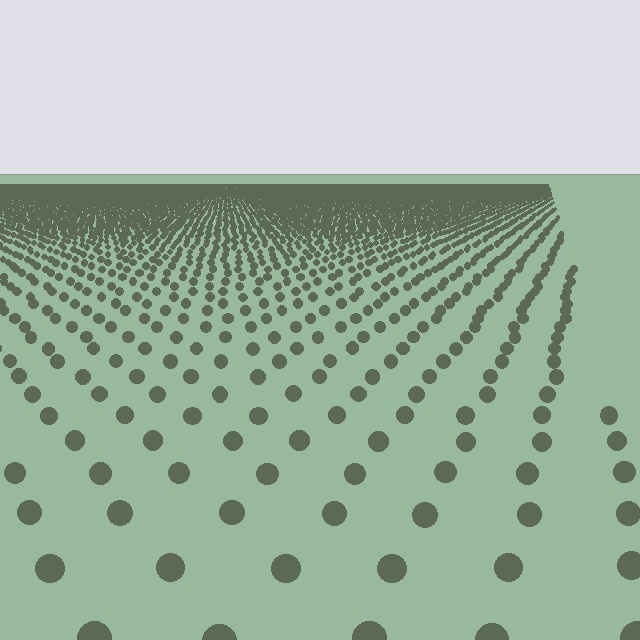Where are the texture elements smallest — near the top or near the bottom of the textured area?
Near the top.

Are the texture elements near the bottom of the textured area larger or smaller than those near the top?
Larger. Near the bottom, elements are closer to the viewer and appear at a bigger on-screen size.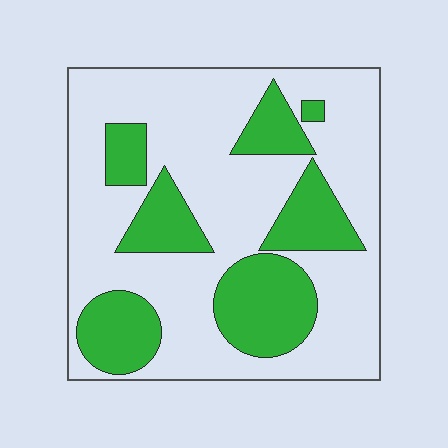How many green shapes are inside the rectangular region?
7.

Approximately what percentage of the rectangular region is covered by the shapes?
Approximately 30%.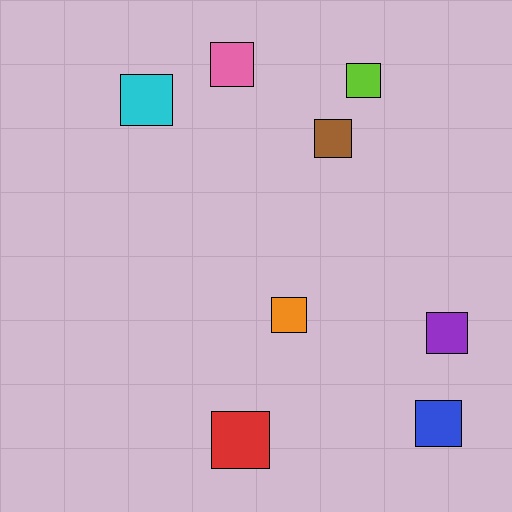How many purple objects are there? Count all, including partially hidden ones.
There is 1 purple object.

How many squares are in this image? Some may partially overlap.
There are 8 squares.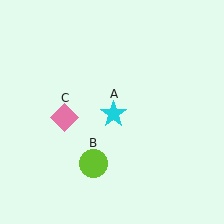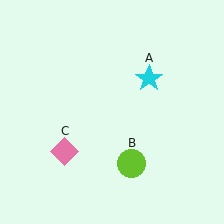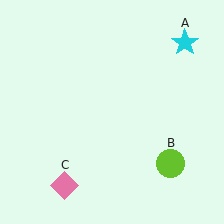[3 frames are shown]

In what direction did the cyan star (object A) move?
The cyan star (object A) moved up and to the right.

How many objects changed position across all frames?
3 objects changed position: cyan star (object A), lime circle (object B), pink diamond (object C).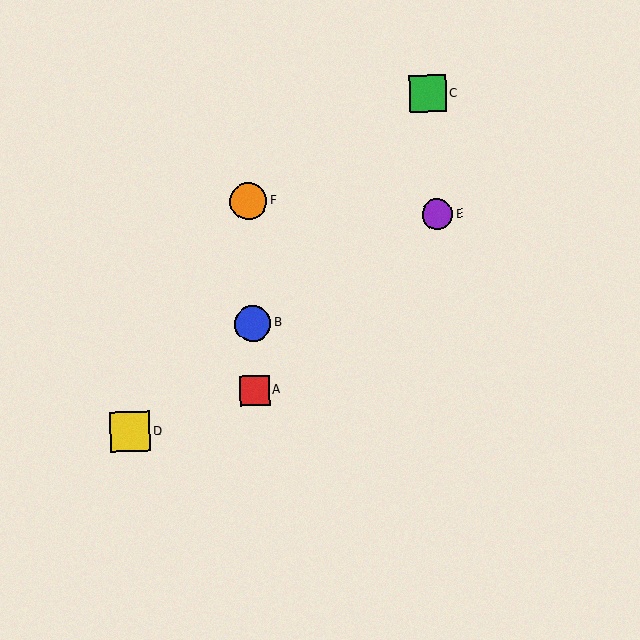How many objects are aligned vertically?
3 objects (A, B, F) are aligned vertically.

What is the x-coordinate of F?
Object F is at x≈249.